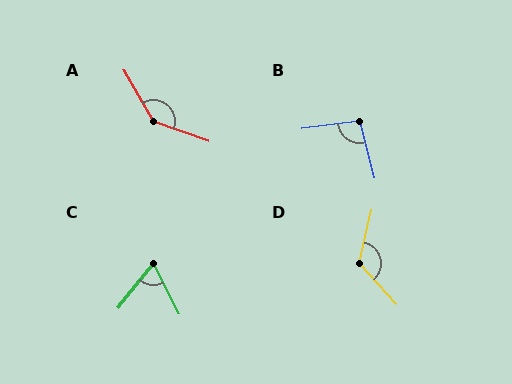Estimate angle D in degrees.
Approximately 125 degrees.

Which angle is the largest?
A, at approximately 140 degrees.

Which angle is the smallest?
C, at approximately 65 degrees.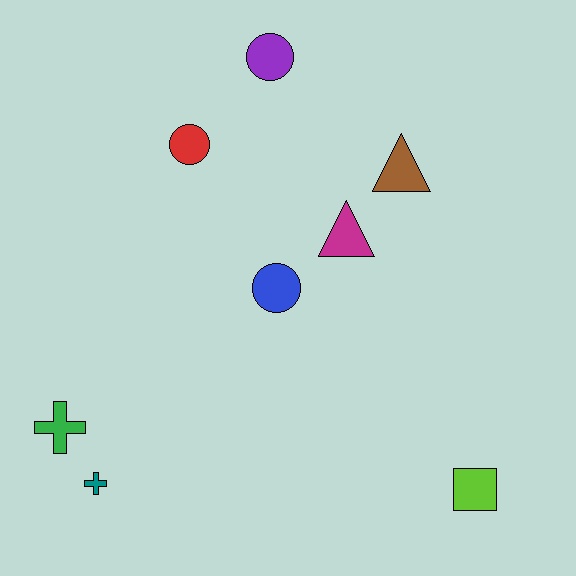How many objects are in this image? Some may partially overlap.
There are 8 objects.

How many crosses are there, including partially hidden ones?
There are 2 crosses.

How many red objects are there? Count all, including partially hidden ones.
There is 1 red object.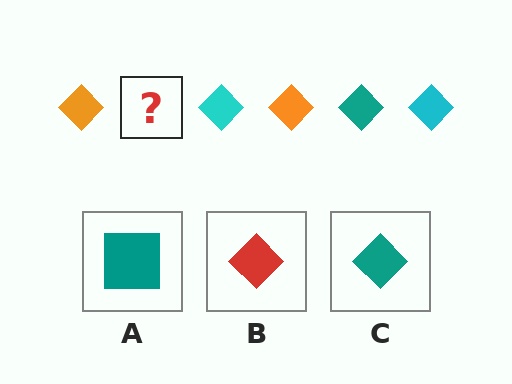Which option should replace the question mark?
Option C.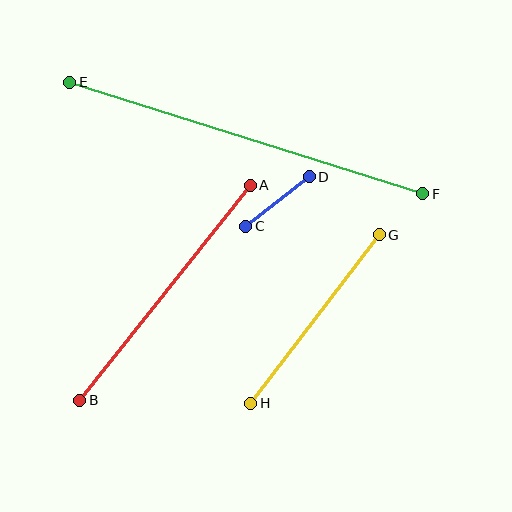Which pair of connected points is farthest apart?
Points E and F are farthest apart.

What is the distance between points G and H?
The distance is approximately 212 pixels.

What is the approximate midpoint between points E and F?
The midpoint is at approximately (246, 138) pixels.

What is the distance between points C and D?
The distance is approximately 80 pixels.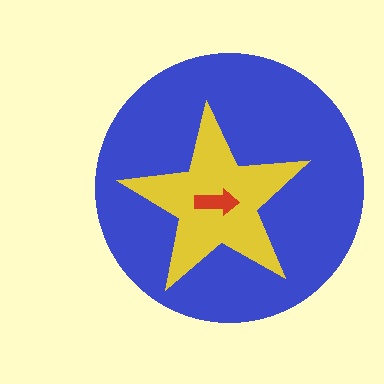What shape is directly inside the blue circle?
The yellow star.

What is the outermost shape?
The blue circle.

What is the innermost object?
The red arrow.